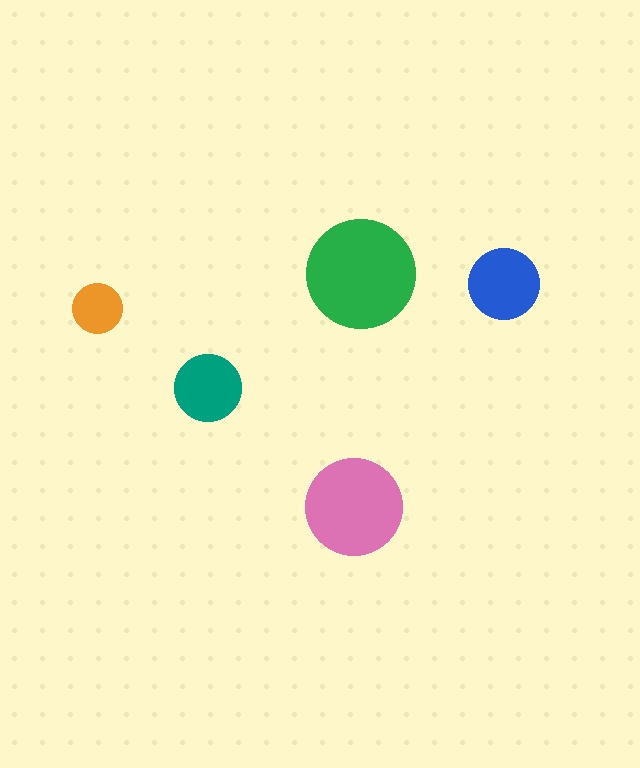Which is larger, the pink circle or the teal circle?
The pink one.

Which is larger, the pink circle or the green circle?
The green one.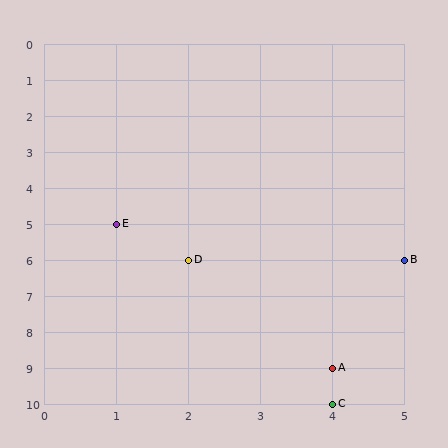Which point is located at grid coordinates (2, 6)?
Point D is at (2, 6).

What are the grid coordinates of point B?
Point B is at grid coordinates (5, 6).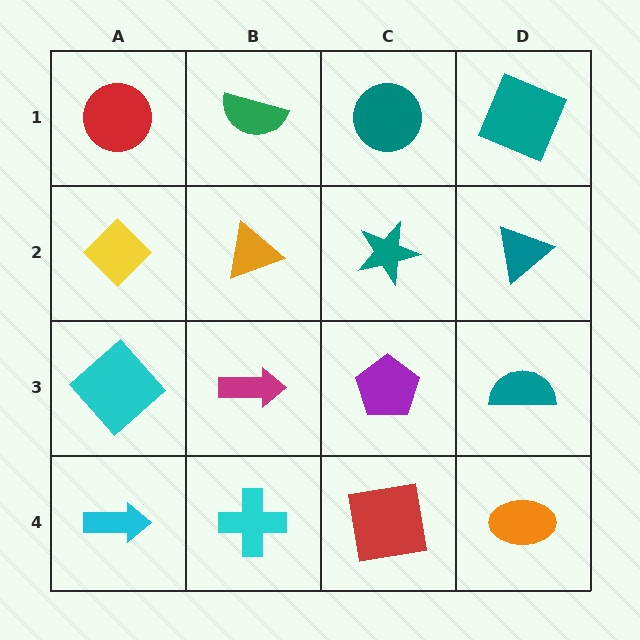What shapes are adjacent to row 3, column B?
An orange triangle (row 2, column B), a cyan cross (row 4, column B), a cyan diamond (row 3, column A), a purple pentagon (row 3, column C).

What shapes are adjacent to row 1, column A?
A yellow diamond (row 2, column A), a green semicircle (row 1, column B).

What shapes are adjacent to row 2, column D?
A teal square (row 1, column D), a teal semicircle (row 3, column D), a teal star (row 2, column C).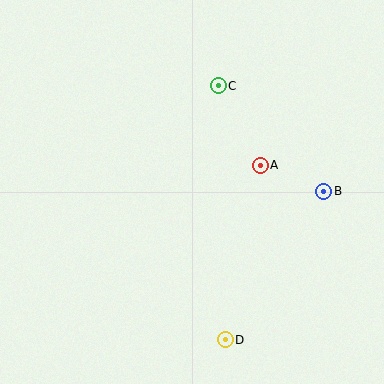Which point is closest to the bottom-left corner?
Point D is closest to the bottom-left corner.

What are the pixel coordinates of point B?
Point B is at (324, 191).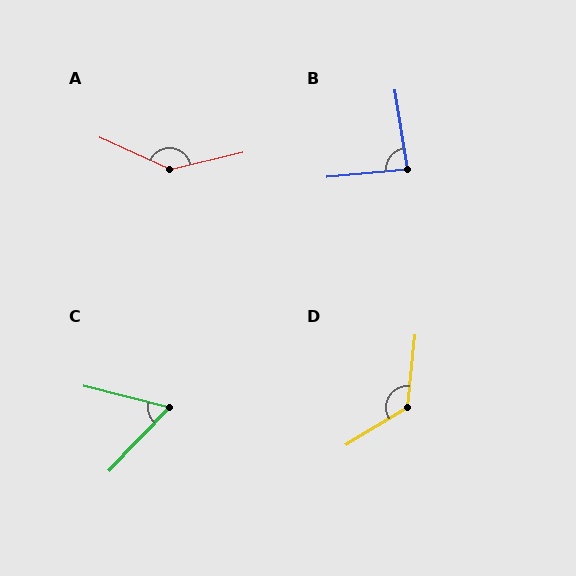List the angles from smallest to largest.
C (60°), B (87°), D (127°), A (142°).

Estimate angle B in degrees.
Approximately 87 degrees.